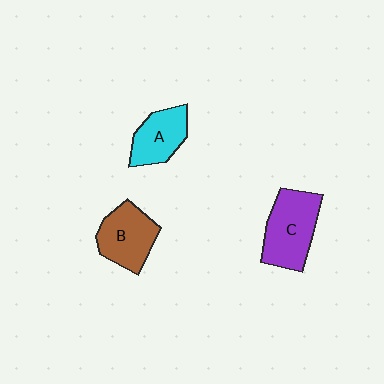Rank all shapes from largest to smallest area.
From largest to smallest: C (purple), B (brown), A (cyan).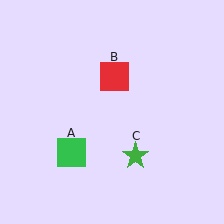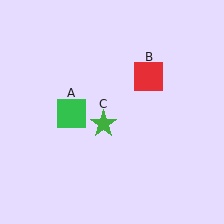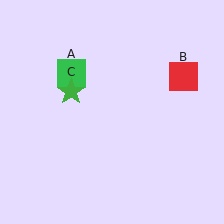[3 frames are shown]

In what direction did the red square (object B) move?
The red square (object B) moved right.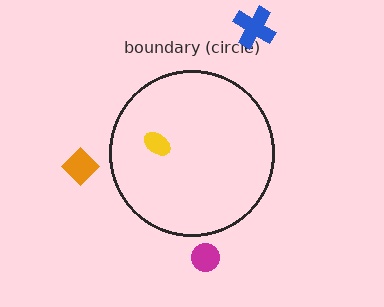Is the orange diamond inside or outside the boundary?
Outside.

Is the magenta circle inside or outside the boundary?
Outside.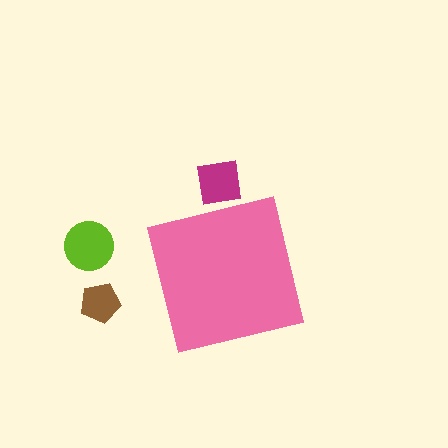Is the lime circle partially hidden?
No, the lime circle is fully visible.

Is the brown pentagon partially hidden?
No, the brown pentagon is fully visible.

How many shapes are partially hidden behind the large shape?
1 shape is partially hidden.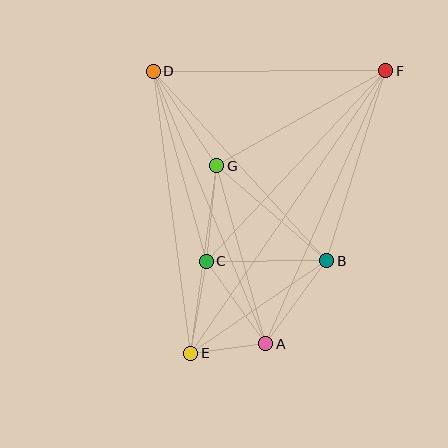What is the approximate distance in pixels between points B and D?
The distance between B and D is approximately 257 pixels.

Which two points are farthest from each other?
Points E and F are farthest from each other.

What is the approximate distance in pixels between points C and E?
The distance between C and E is approximately 93 pixels.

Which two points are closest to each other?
Points A and E are closest to each other.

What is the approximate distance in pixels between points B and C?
The distance between B and C is approximately 121 pixels.